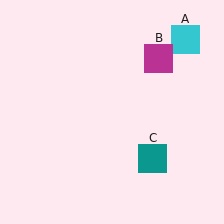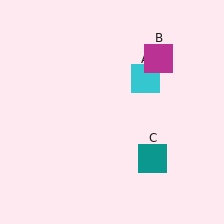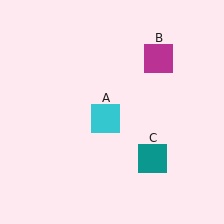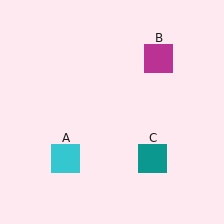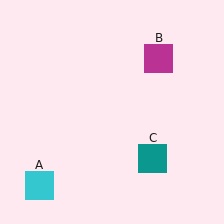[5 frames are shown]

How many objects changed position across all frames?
1 object changed position: cyan square (object A).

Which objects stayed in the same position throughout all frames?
Magenta square (object B) and teal square (object C) remained stationary.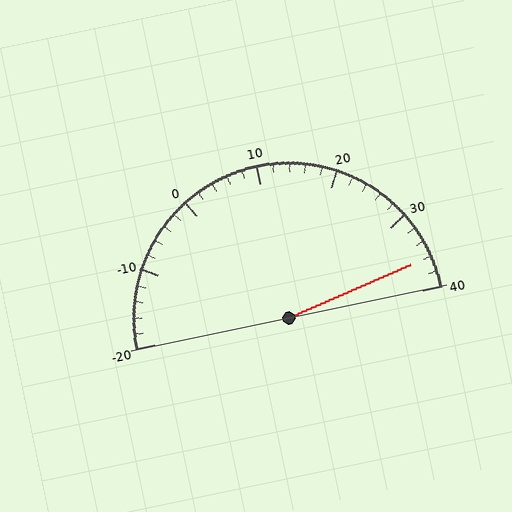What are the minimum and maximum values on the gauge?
The gauge ranges from -20 to 40.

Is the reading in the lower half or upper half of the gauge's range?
The reading is in the upper half of the range (-20 to 40).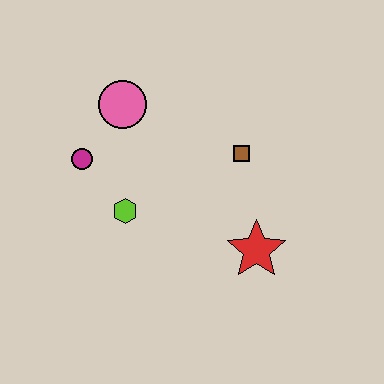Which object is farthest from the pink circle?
The red star is farthest from the pink circle.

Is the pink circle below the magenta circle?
No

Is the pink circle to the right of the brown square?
No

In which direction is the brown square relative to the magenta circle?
The brown square is to the right of the magenta circle.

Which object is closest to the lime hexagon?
The magenta circle is closest to the lime hexagon.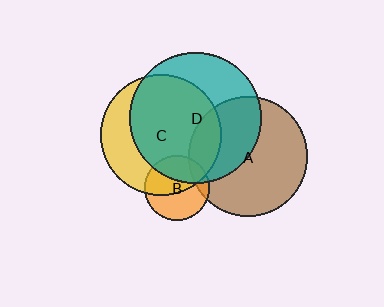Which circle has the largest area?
Circle D (teal).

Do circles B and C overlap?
Yes.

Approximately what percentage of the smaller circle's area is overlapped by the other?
Approximately 55%.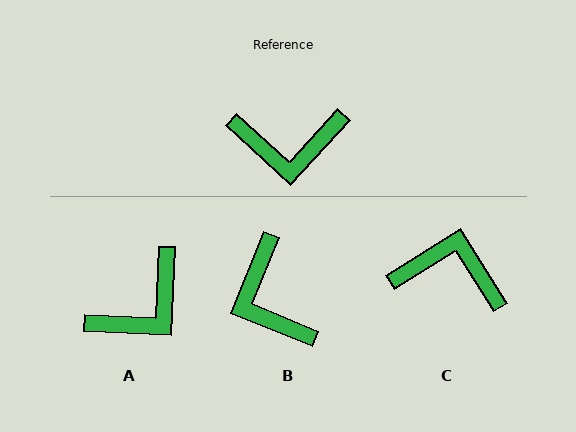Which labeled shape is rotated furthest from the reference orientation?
C, about 164 degrees away.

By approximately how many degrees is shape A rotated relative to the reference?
Approximately 40 degrees counter-clockwise.